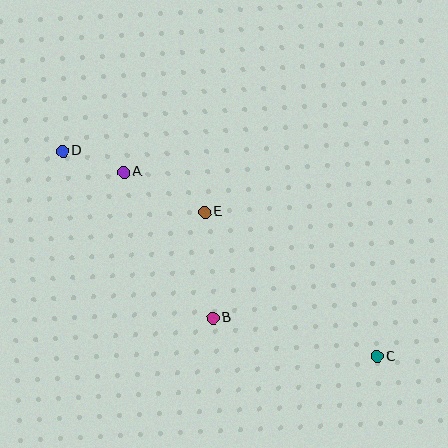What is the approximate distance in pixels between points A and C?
The distance between A and C is approximately 313 pixels.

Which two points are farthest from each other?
Points C and D are farthest from each other.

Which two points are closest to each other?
Points A and D are closest to each other.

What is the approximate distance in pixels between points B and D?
The distance between B and D is approximately 224 pixels.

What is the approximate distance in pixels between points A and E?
The distance between A and E is approximately 90 pixels.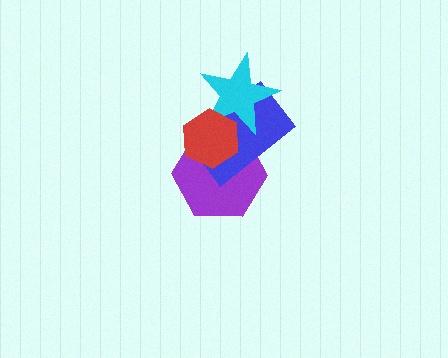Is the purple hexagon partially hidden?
Yes, it is partially covered by another shape.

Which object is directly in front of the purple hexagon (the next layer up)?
The blue rectangle is directly in front of the purple hexagon.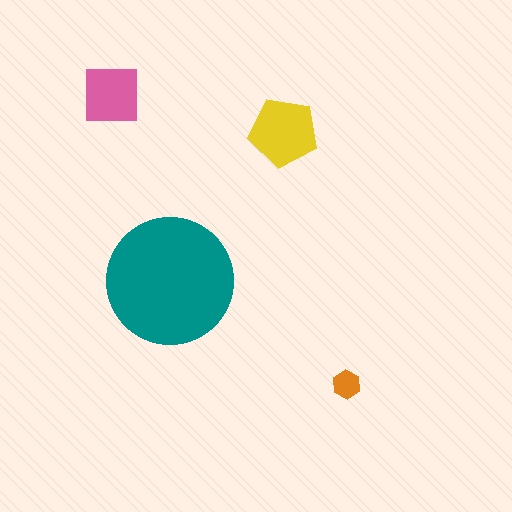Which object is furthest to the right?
The orange hexagon is rightmost.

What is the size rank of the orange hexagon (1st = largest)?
4th.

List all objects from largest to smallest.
The teal circle, the yellow pentagon, the pink square, the orange hexagon.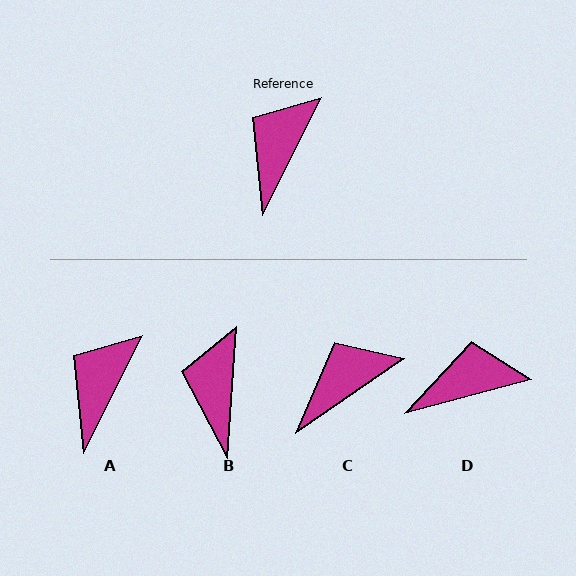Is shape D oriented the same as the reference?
No, it is off by about 49 degrees.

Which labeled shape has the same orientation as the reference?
A.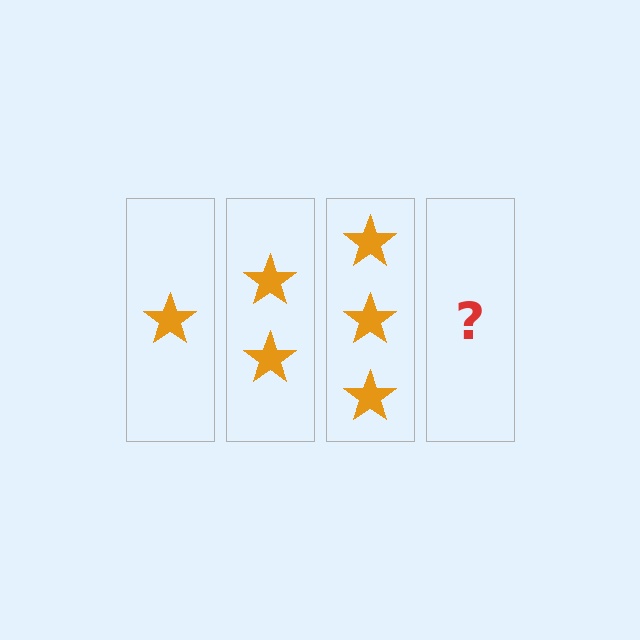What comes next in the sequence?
The next element should be 4 stars.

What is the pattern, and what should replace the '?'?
The pattern is that each step adds one more star. The '?' should be 4 stars.